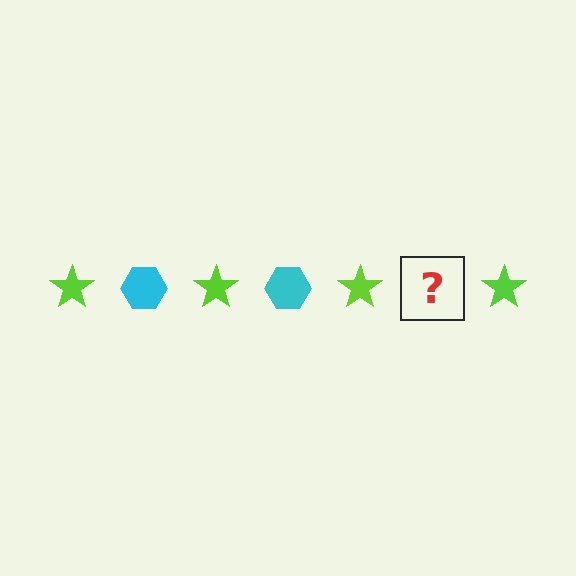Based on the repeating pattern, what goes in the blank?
The blank should be a cyan hexagon.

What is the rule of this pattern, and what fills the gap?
The rule is that the pattern alternates between lime star and cyan hexagon. The gap should be filled with a cyan hexagon.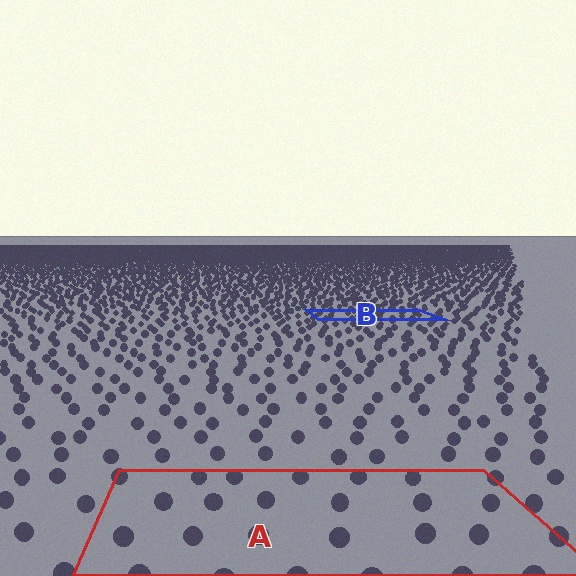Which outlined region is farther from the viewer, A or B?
Region B is farther from the viewer — the texture elements inside it appear smaller and more densely packed.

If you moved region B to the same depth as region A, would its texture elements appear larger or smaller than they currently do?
They would appear larger. At a closer depth, the same texture elements are projected at a bigger on-screen size.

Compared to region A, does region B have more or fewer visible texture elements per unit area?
Region B has more texture elements per unit area — they are packed more densely because it is farther away.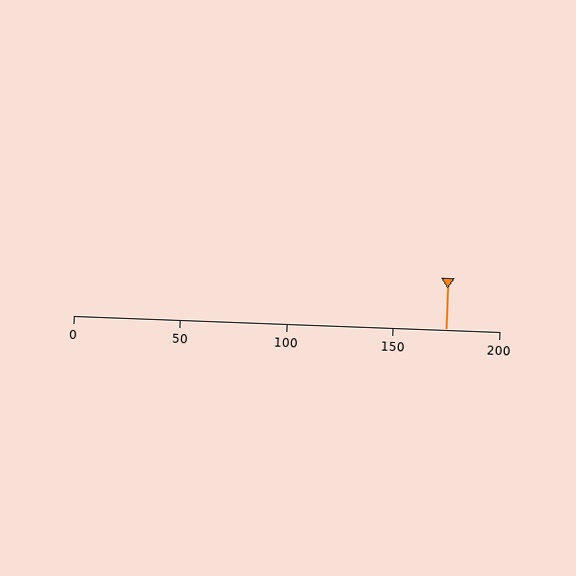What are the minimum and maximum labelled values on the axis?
The axis runs from 0 to 200.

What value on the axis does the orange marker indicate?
The marker indicates approximately 175.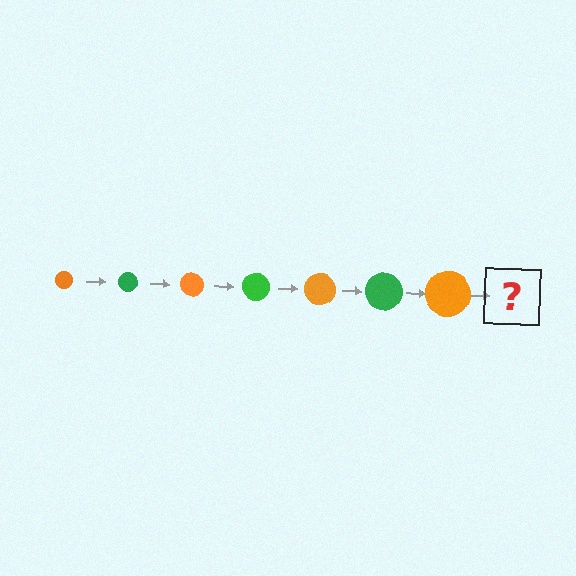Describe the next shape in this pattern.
It should be a green circle, larger than the previous one.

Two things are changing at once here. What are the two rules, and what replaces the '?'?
The two rules are that the circle grows larger each step and the color cycles through orange and green. The '?' should be a green circle, larger than the previous one.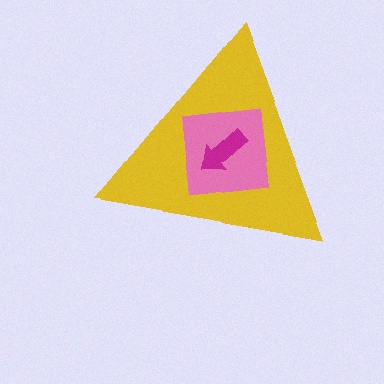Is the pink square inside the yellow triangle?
Yes.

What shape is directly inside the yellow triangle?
The pink square.